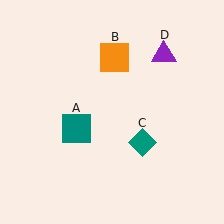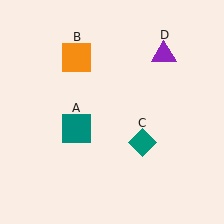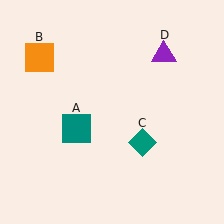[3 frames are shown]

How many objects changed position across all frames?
1 object changed position: orange square (object B).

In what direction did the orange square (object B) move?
The orange square (object B) moved left.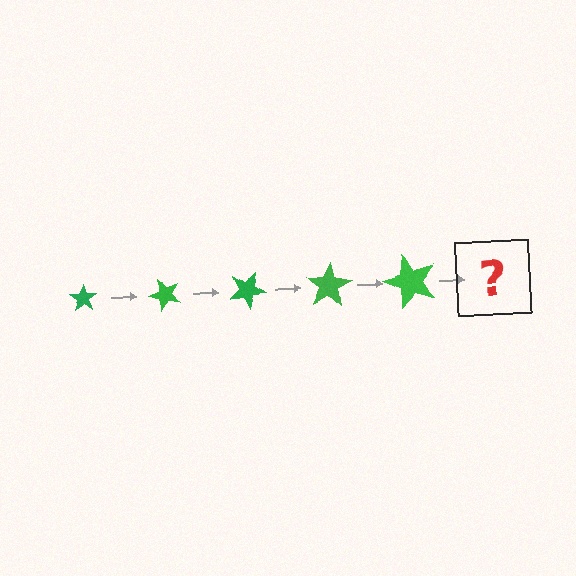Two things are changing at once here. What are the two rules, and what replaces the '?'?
The two rules are that the star grows larger each step and it rotates 50 degrees each step. The '?' should be a star, larger than the previous one and rotated 250 degrees from the start.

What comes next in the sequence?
The next element should be a star, larger than the previous one and rotated 250 degrees from the start.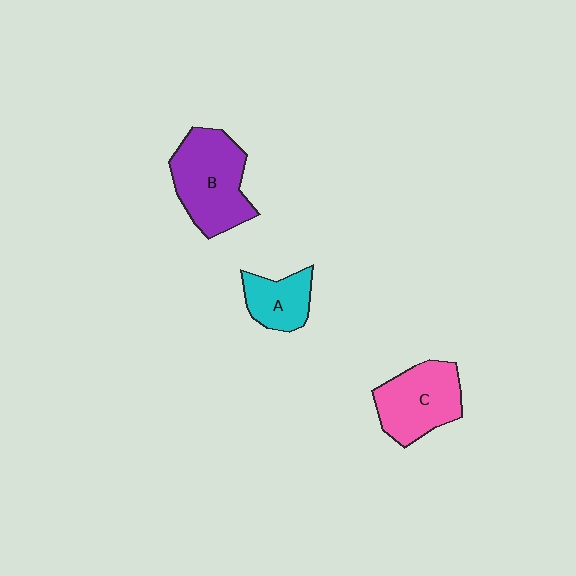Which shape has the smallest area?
Shape A (cyan).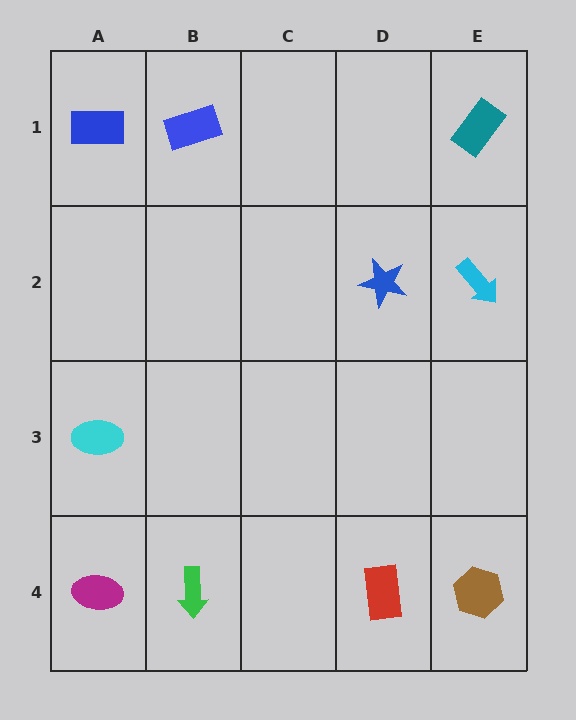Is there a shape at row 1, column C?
No, that cell is empty.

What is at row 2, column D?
A blue star.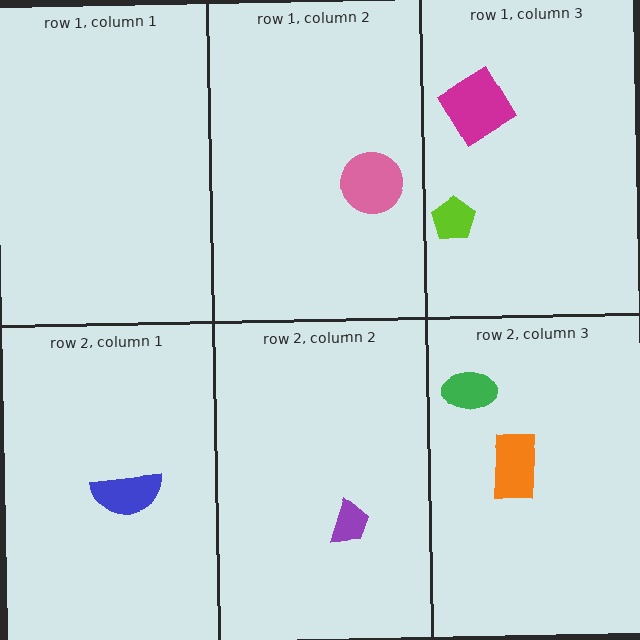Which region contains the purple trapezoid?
The row 2, column 2 region.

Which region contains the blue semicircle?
The row 2, column 1 region.